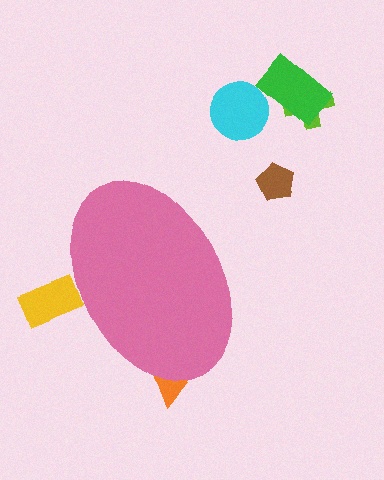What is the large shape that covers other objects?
A pink ellipse.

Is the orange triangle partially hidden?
Yes, the orange triangle is partially hidden behind the pink ellipse.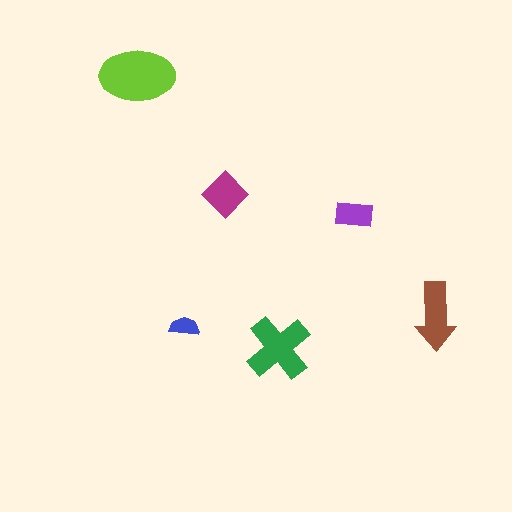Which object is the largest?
The lime ellipse.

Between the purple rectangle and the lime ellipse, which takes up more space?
The lime ellipse.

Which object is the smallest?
The blue semicircle.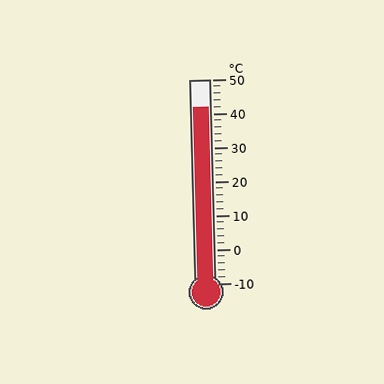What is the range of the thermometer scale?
The thermometer scale ranges from -10°C to 50°C.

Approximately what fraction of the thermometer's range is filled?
The thermometer is filled to approximately 85% of its range.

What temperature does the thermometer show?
The thermometer shows approximately 42°C.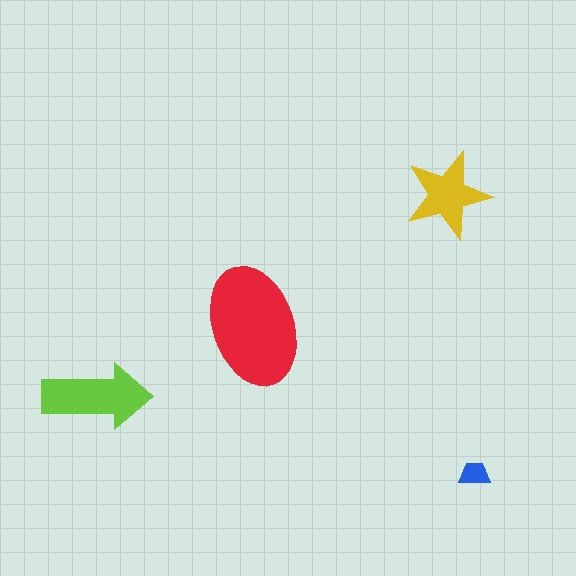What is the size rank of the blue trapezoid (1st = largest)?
4th.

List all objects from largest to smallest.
The red ellipse, the lime arrow, the yellow star, the blue trapezoid.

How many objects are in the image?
There are 4 objects in the image.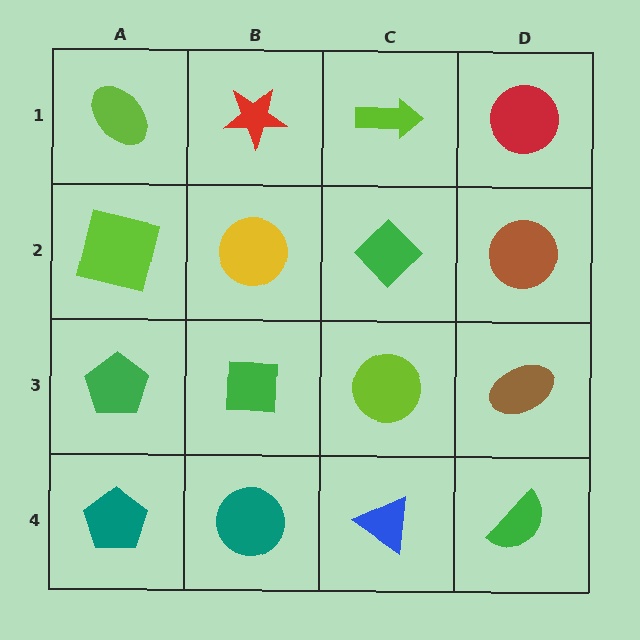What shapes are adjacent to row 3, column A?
A lime square (row 2, column A), a teal pentagon (row 4, column A), a green square (row 3, column B).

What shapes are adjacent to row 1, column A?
A lime square (row 2, column A), a red star (row 1, column B).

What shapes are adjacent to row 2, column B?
A red star (row 1, column B), a green square (row 3, column B), a lime square (row 2, column A), a green diamond (row 2, column C).